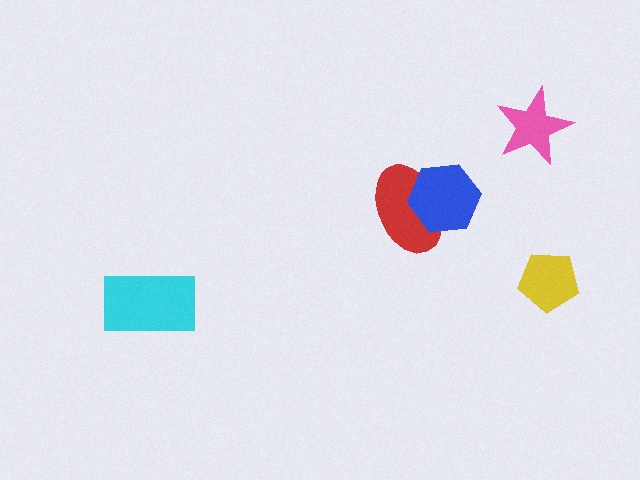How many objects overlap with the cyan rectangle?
0 objects overlap with the cyan rectangle.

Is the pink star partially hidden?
No, no other shape covers it.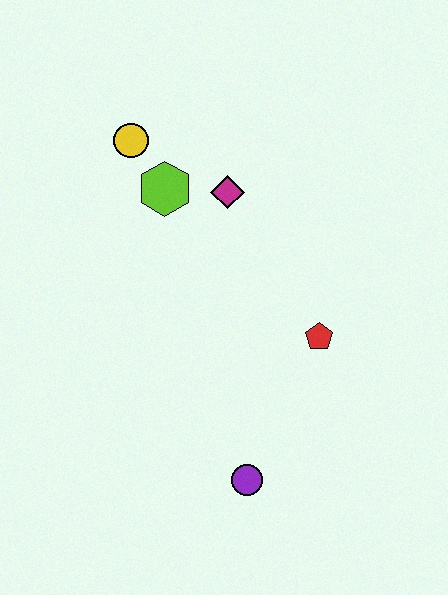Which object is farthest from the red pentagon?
The yellow circle is farthest from the red pentagon.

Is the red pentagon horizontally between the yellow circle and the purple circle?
No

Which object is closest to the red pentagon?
The purple circle is closest to the red pentagon.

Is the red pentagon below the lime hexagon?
Yes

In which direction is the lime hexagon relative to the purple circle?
The lime hexagon is above the purple circle.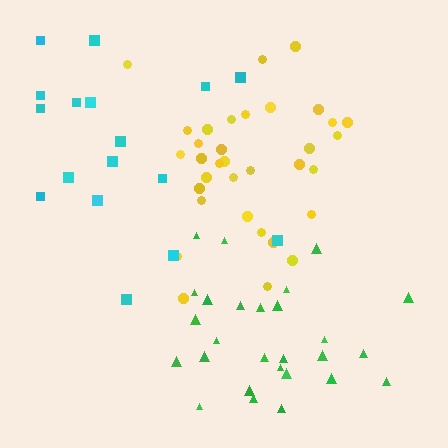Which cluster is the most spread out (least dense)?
Cyan.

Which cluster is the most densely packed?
Yellow.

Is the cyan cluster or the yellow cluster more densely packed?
Yellow.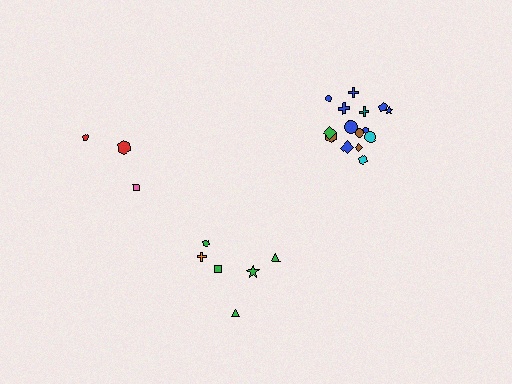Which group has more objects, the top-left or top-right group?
The top-right group.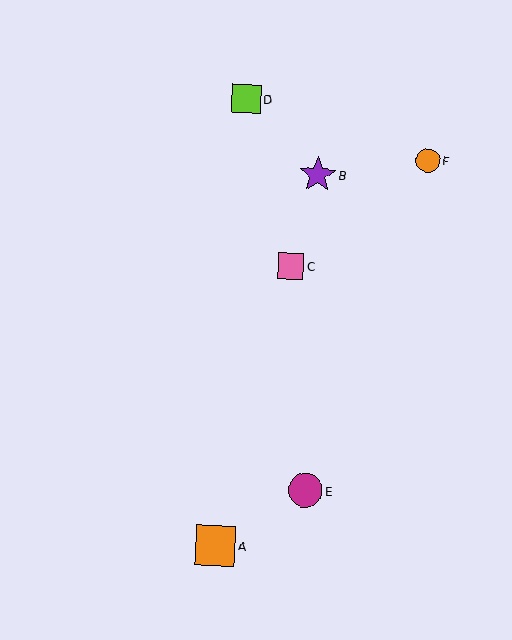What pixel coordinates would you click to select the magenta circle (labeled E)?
Click at (305, 490) to select the magenta circle E.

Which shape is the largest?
The orange square (labeled A) is the largest.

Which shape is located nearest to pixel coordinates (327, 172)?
The purple star (labeled B) at (318, 175) is nearest to that location.